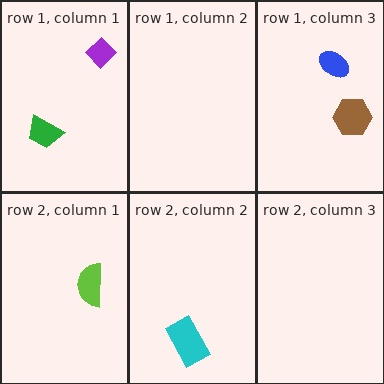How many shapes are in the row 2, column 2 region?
1.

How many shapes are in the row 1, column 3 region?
2.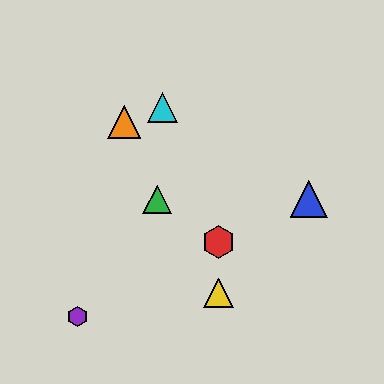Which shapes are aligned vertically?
The red hexagon, the yellow triangle are aligned vertically.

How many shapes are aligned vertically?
2 shapes (the red hexagon, the yellow triangle) are aligned vertically.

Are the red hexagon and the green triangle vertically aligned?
No, the red hexagon is at x≈219 and the green triangle is at x≈157.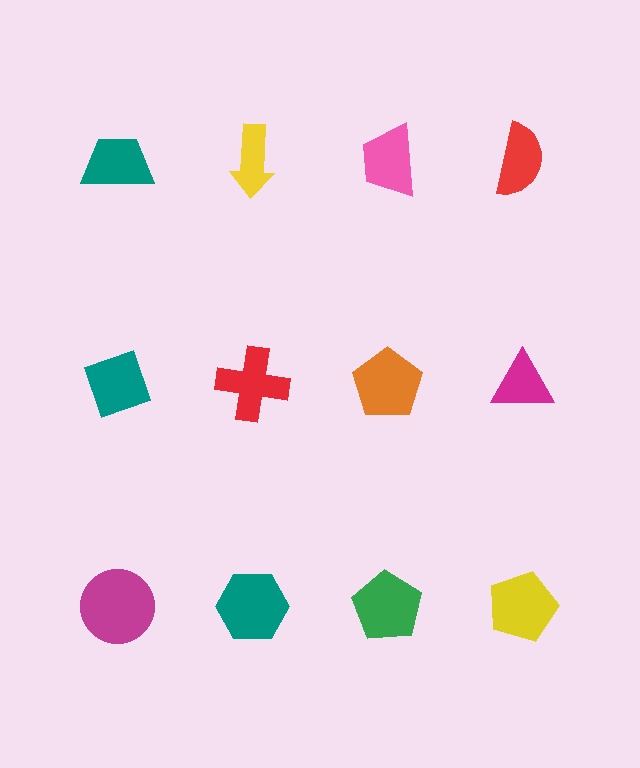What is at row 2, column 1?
A teal diamond.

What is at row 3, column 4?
A yellow pentagon.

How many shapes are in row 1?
4 shapes.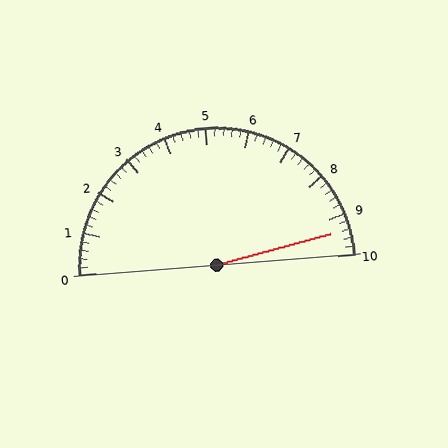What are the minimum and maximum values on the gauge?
The gauge ranges from 0 to 10.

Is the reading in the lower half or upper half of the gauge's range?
The reading is in the upper half of the range (0 to 10).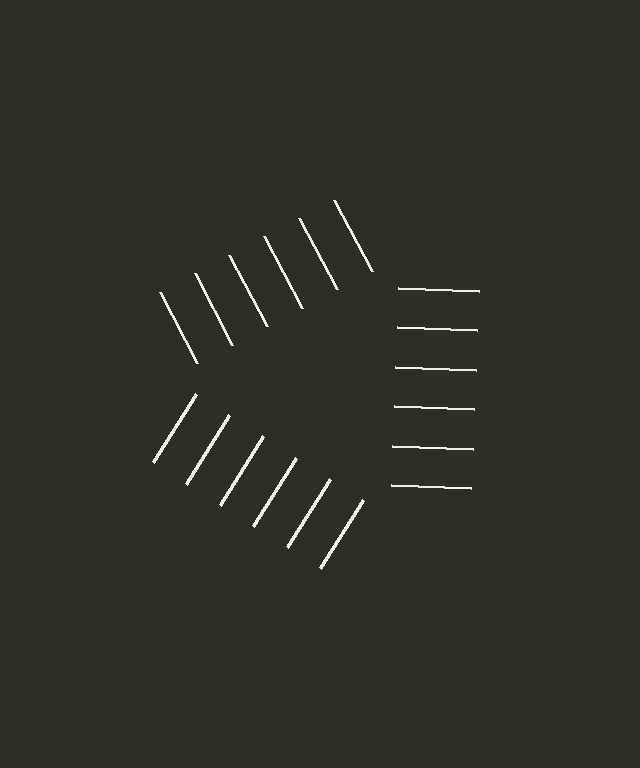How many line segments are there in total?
18 — 6 along each of the 3 edges.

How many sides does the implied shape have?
3 sides — the line-ends trace a triangle.